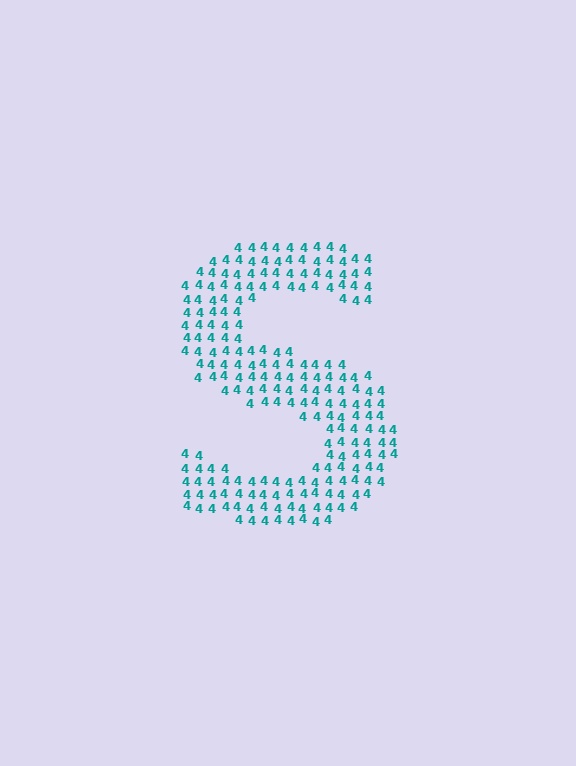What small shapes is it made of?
It is made of small digit 4's.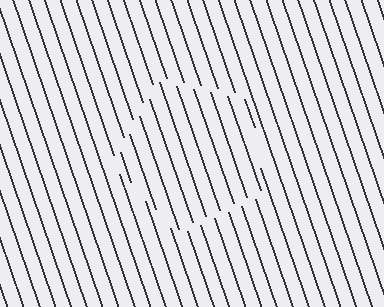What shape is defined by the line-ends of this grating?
An illusory pentagon. The interior of the shape contains the same grating, shifted by half a period — the contour is defined by the phase discontinuity where line-ends from the inner and outer gratings abut.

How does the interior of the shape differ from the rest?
The interior of the shape contains the same grating, shifted by half a period — the contour is defined by the phase discontinuity where line-ends from the inner and outer gratings abut.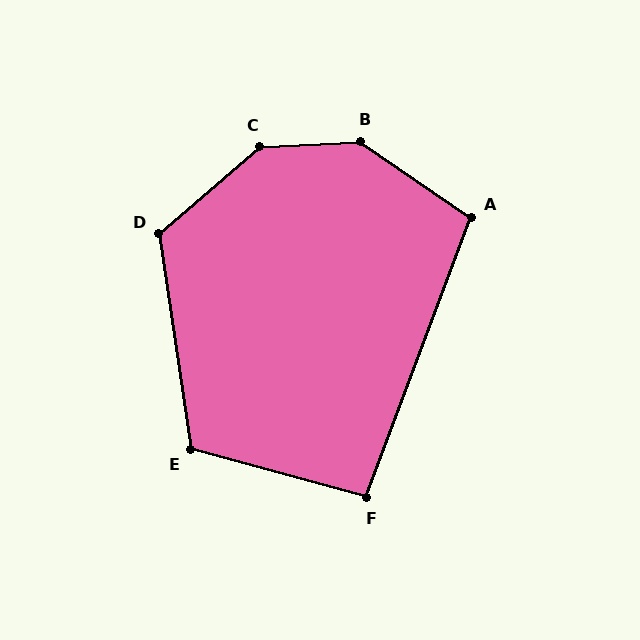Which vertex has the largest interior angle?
C, at approximately 143 degrees.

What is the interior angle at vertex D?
Approximately 122 degrees (obtuse).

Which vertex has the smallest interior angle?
F, at approximately 95 degrees.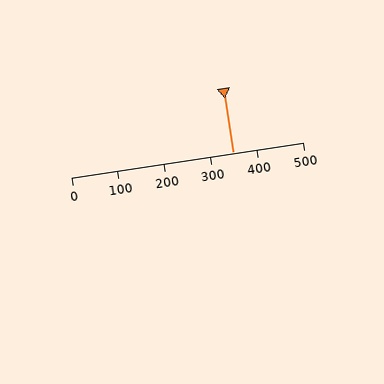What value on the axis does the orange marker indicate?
The marker indicates approximately 350.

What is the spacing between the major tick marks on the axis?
The major ticks are spaced 100 apart.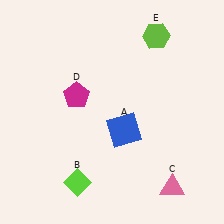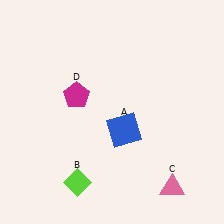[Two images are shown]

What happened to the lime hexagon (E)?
The lime hexagon (E) was removed in Image 2. It was in the top-right area of Image 1.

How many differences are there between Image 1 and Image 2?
There is 1 difference between the two images.